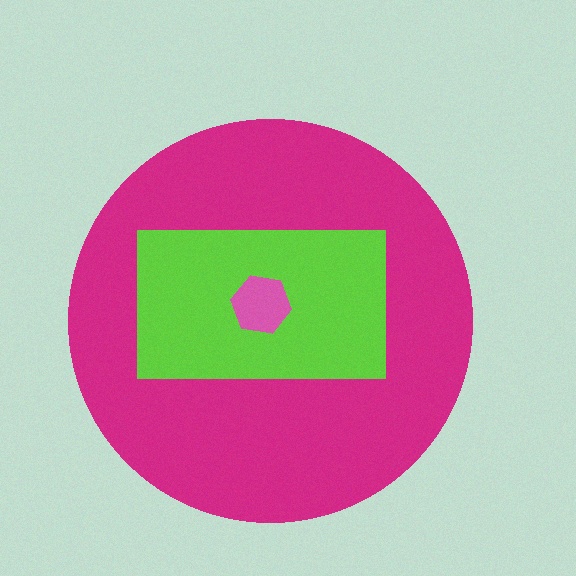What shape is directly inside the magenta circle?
The lime rectangle.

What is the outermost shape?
The magenta circle.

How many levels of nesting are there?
3.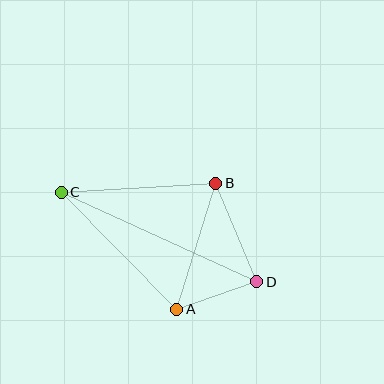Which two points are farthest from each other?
Points C and D are farthest from each other.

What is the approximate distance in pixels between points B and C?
The distance between B and C is approximately 155 pixels.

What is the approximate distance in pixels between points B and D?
The distance between B and D is approximately 107 pixels.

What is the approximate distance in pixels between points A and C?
The distance between A and C is approximately 164 pixels.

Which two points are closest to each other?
Points A and D are closest to each other.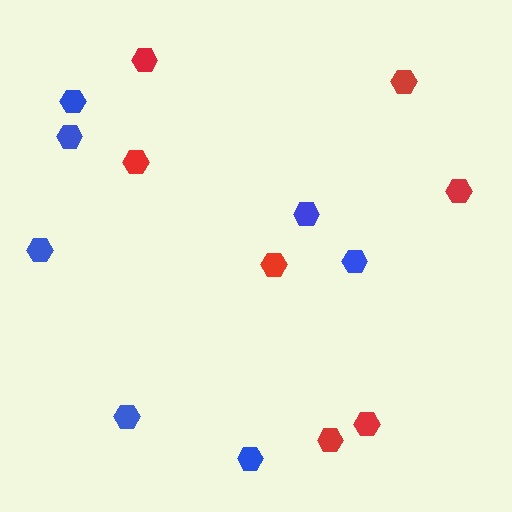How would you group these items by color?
There are 2 groups: one group of blue hexagons (7) and one group of red hexagons (7).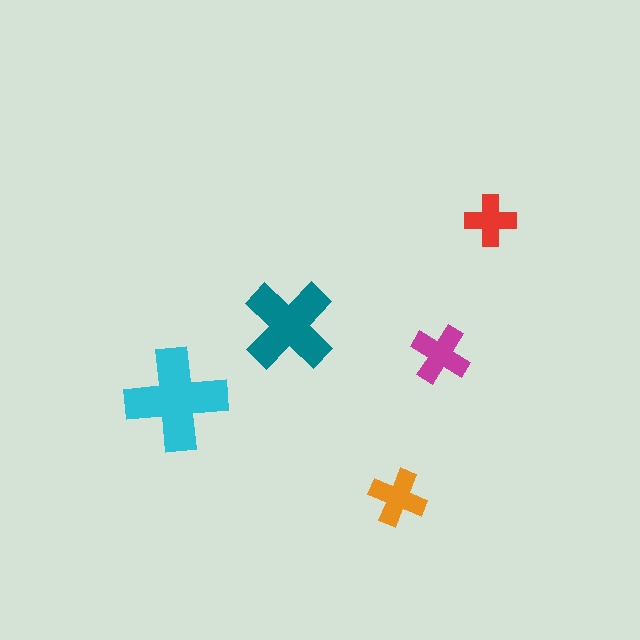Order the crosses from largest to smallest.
the cyan one, the teal one, the magenta one, the orange one, the red one.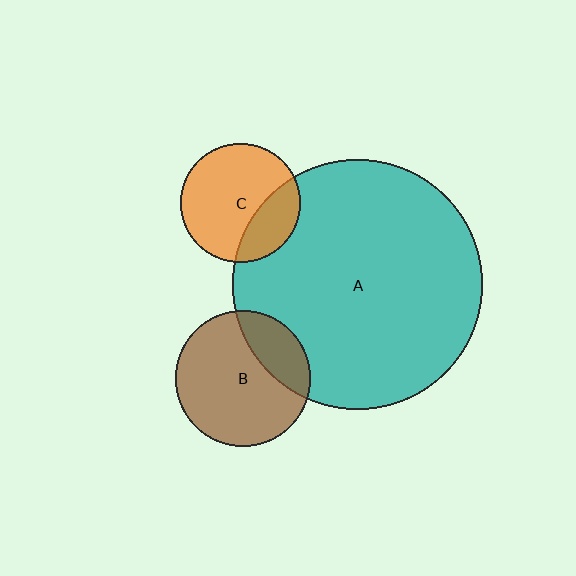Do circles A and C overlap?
Yes.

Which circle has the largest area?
Circle A (teal).